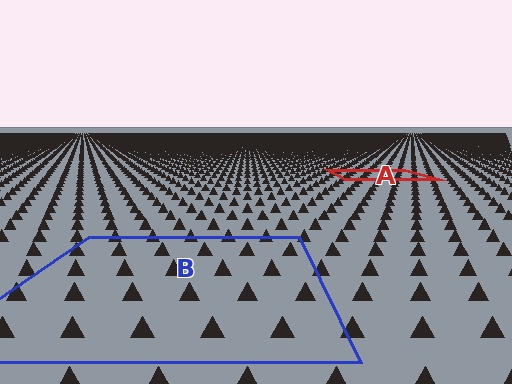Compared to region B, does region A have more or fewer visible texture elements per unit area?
Region A has more texture elements per unit area — they are packed more densely because it is farther away.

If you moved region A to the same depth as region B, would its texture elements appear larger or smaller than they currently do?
They would appear larger. At a closer depth, the same texture elements are projected at a bigger on-screen size.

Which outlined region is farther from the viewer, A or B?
Region A is farther from the viewer — the texture elements inside it appear smaller and more densely packed.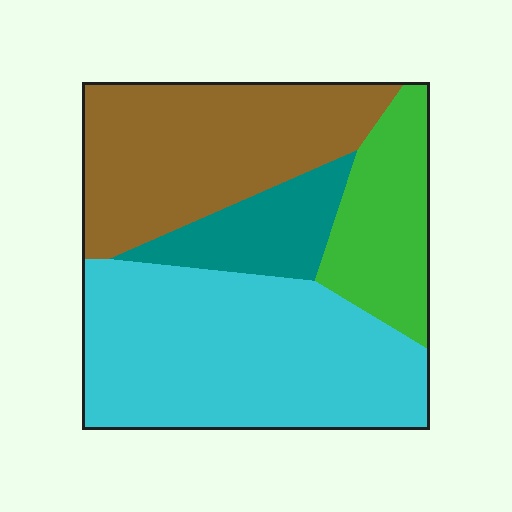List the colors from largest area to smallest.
From largest to smallest: cyan, brown, green, teal.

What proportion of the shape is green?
Green covers roughly 15% of the shape.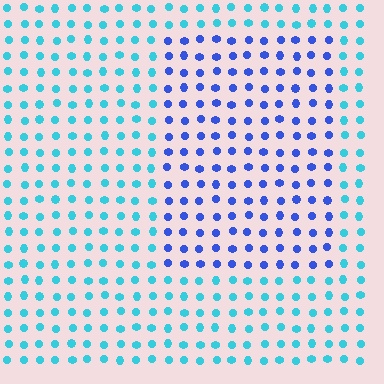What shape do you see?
I see a rectangle.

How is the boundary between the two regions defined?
The boundary is defined purely by a slight shift in hue (about 44 degrees). Spacing, size, and orientation are identical on both sides.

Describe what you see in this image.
The image is filled with small cyan elements in a uniform arrangement. A rectangle-shaped region is visible where the elements are tinted to a slightly different hue, forming a subtle color boundary.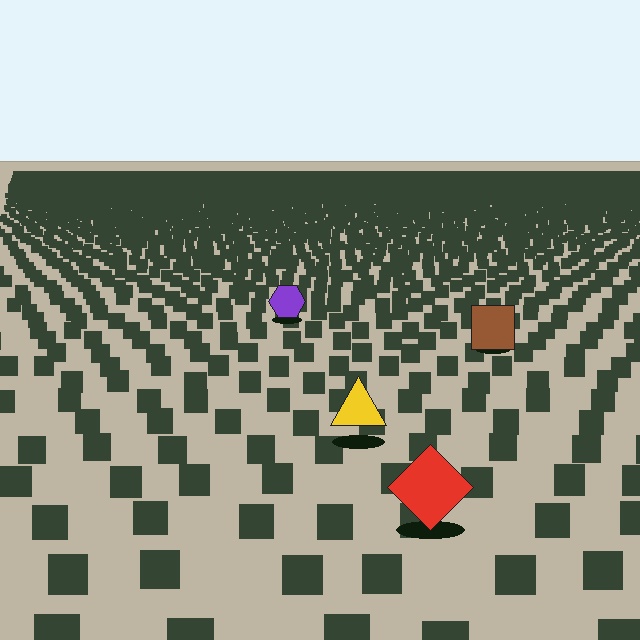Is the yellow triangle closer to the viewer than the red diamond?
No. The red diamond is closer — you can tell from the texture gradient: the ground texture is coarser near it.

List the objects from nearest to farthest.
From nearest to farthest: the red diamond, the yellow triangle, the brown square, the purple hexagon.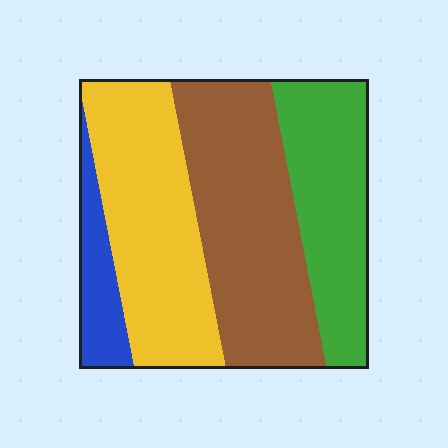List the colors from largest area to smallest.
From largest to smallest: brown, yellow, green, blue.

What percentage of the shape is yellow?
Yellow takes up about one third (1/3) of the shape.